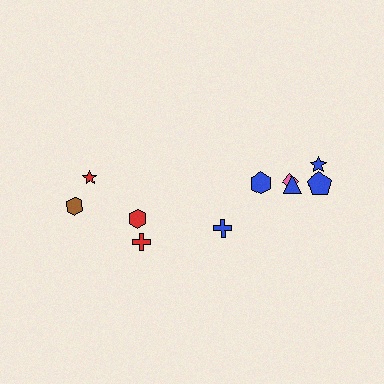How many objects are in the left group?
There are 4 objects.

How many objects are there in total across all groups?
There are 10 objects.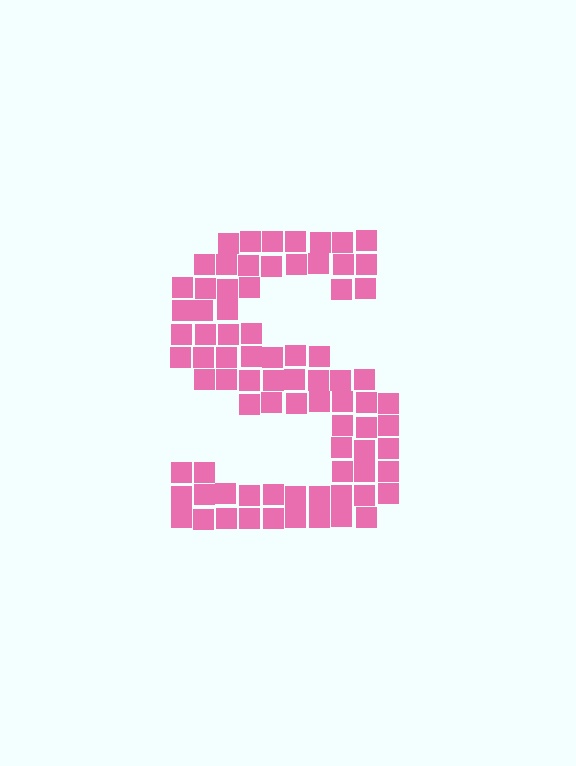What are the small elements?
The small elements are squares.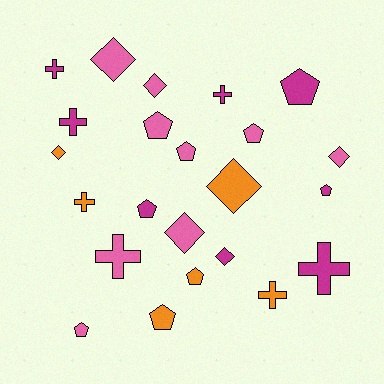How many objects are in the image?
There are 23 objects.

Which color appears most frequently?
Pink, with 9 objects.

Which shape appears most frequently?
Pentagon, with 9 objects.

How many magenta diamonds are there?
There is 1 magenta diamond.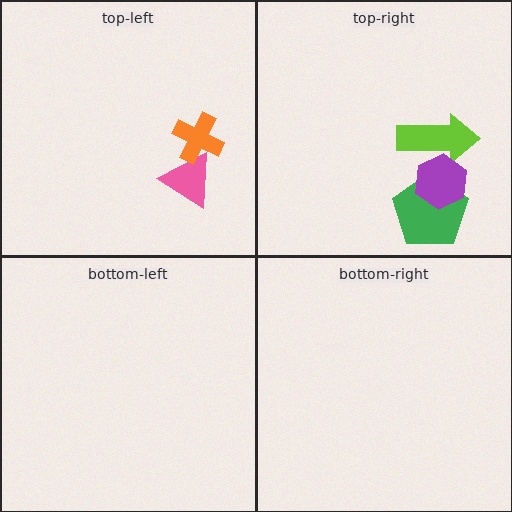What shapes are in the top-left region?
The pink triangle, the orange cross.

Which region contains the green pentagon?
The top-right region.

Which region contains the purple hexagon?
The top-right region.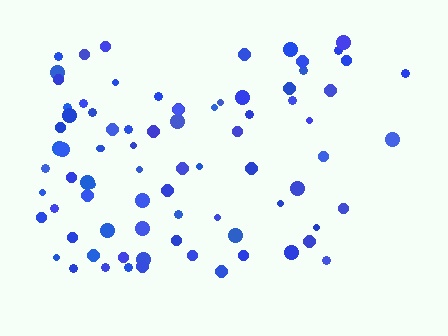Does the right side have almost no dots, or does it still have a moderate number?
Still a moderate number, just noticeably fewer than the left.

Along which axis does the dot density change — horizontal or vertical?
Horizontal.